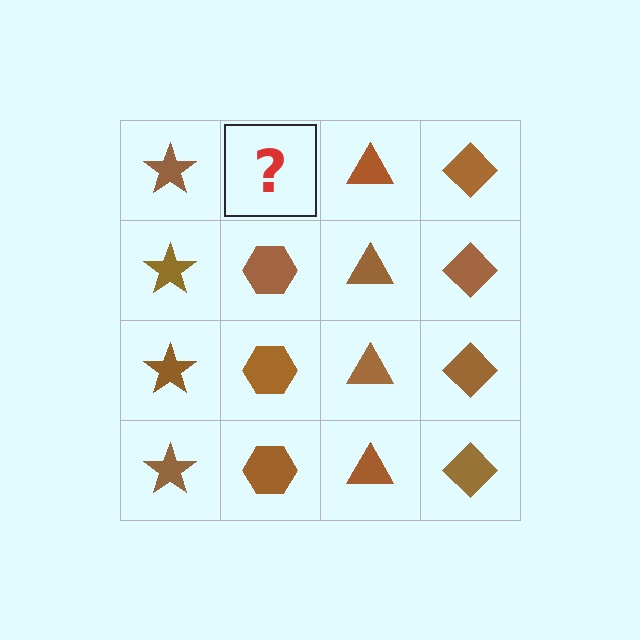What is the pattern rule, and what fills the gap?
The rule is that each column has a consistent shape. The gap should be filled with a brown hexagon.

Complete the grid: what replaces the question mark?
The question mark should be replaced with a brown hexagon.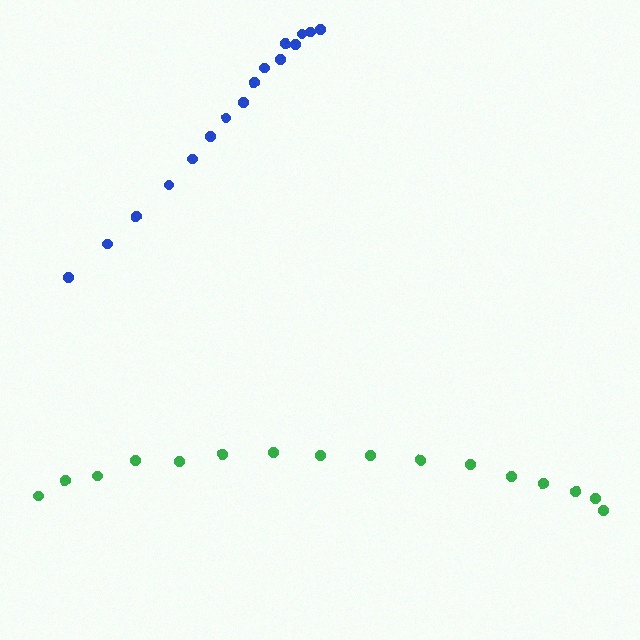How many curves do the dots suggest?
There are 2 distinct paths.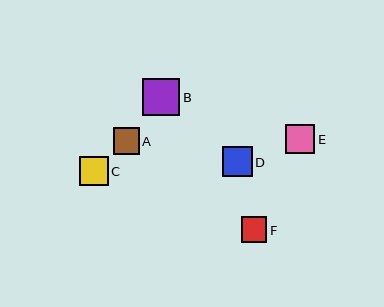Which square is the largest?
Square B is the largest with a size of approximately 37 pixels.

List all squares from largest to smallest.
From largest to smallest: B, D, E, C, A, F.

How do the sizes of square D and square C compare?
Square D and square C are approximately the same size.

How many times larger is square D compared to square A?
Square D is approximately 1.2 times the size of square A.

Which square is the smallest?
Square F is the smallest with a size of approximately 26 pixels.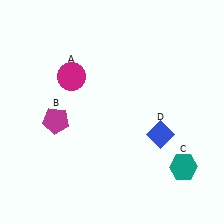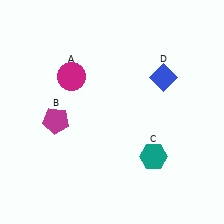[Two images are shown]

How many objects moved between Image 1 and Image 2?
2 objects moved between the two images.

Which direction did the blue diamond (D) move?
The blue diamond (D) moved up.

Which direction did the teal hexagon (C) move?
The teal hexagon (C) moved left.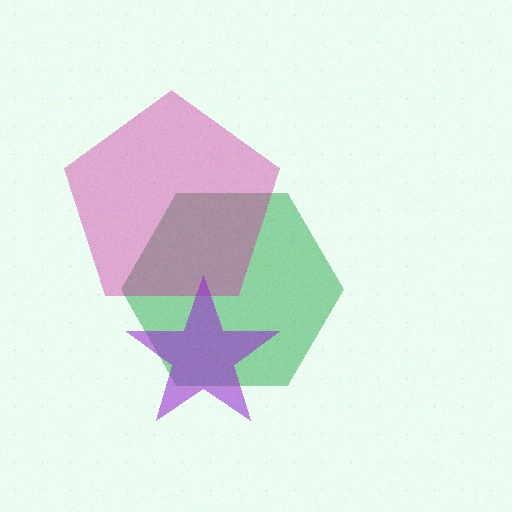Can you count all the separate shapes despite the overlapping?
Yes, there are 3 separate shapes.